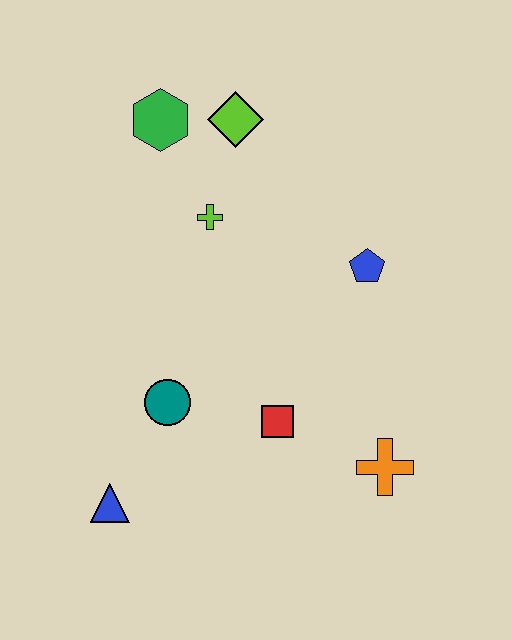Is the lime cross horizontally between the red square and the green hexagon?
Yes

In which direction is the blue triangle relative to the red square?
The blue triangle is to the left of the red square.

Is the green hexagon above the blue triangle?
Yes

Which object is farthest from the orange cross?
The green hexagon is farthest from the orange cross.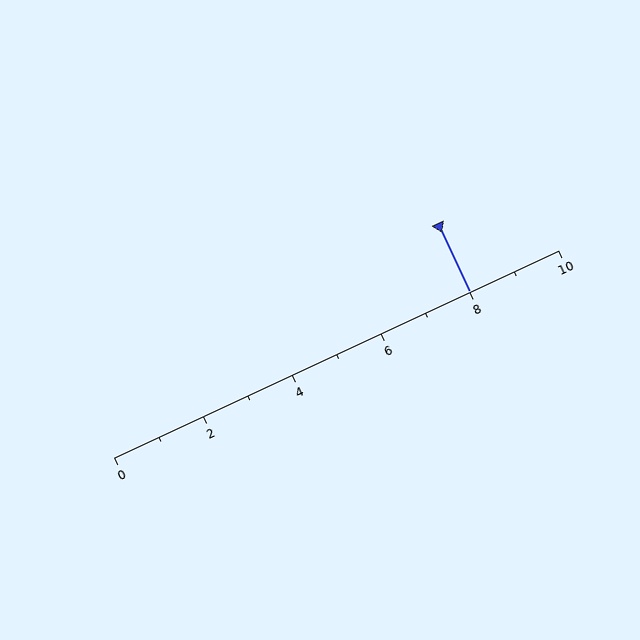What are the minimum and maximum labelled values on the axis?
The axis runs from 0 to 10.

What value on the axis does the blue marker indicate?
The marker indicates approximately 8.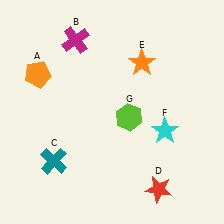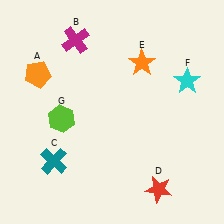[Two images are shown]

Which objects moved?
The objects that moved are: the cyan star (F), the lime hexagon (G).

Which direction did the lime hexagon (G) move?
The lime hexagon (G) moved left.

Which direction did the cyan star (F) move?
The cyan star (F) moved up.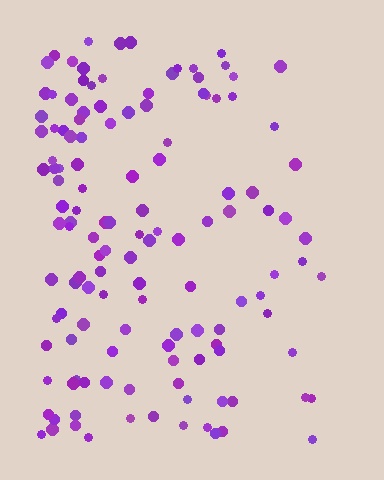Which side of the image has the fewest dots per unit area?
The right.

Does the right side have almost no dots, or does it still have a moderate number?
Still a moderate number, just noticeably fewer than the left.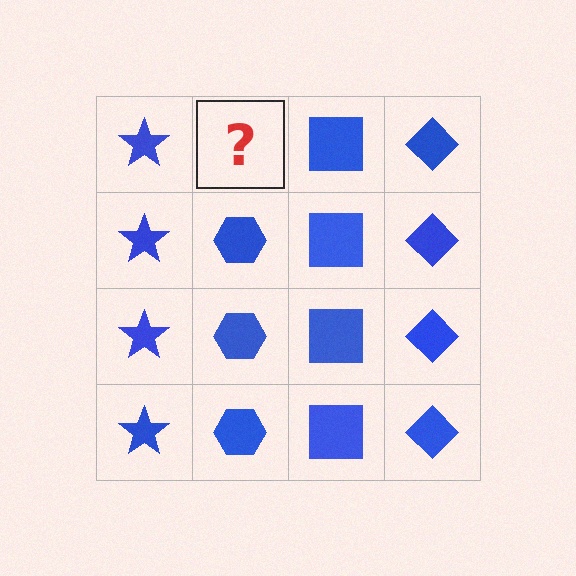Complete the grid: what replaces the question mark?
The question mark should be replaced with a blue hexagon.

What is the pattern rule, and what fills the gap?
The rule is that each column has a consistent shape. The gap should be filled with a blue hexagon.